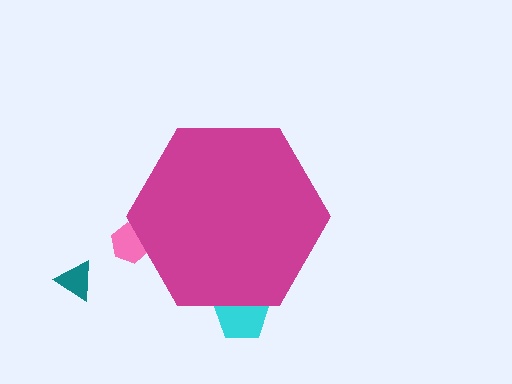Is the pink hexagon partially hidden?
Yes, the pink hexagon is partially hidden behind the magenta hexagon.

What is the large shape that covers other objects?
A magenta hexagon.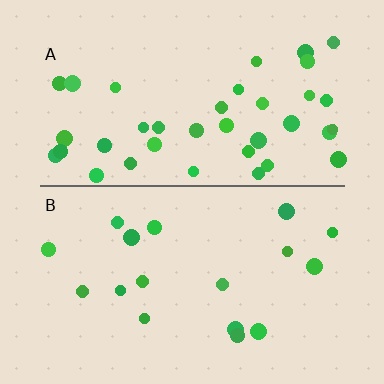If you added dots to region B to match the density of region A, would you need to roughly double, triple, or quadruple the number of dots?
Approximately double.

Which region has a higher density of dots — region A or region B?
A (the top).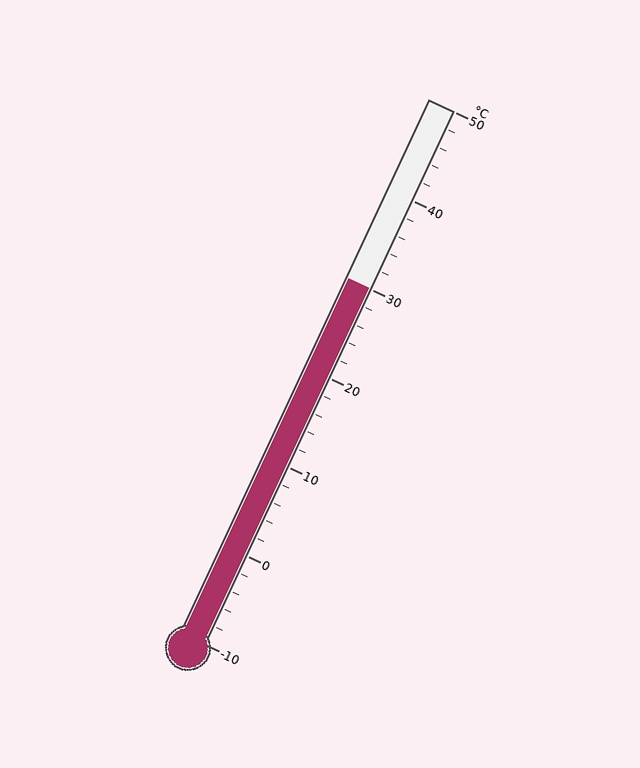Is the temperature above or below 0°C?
The temperature is above 0°C.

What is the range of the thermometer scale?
The thermometer scale ranges from -10°C to 50°C.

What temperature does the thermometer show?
The thermometer shows approximately 30°C.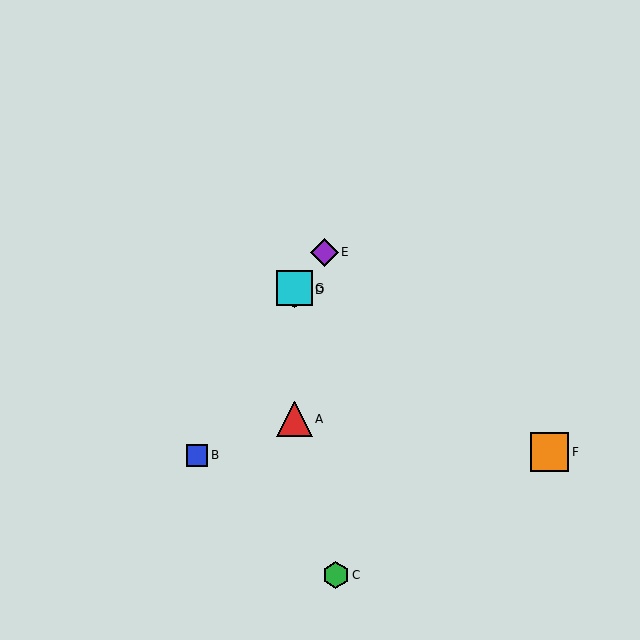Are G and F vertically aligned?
No, G is at x≈294 and F is at x≈550.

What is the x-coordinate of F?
Object F is at x≈550.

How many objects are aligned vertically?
3 objects (A, D, G) are aligned vertically.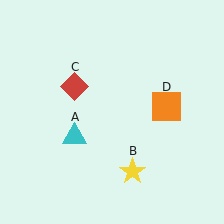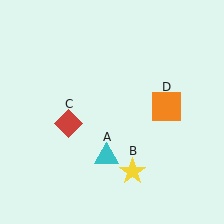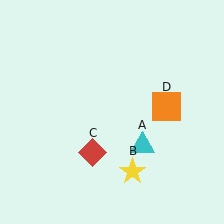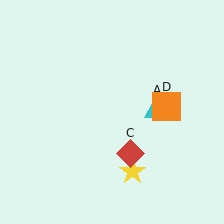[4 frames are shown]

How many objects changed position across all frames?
2 objects changed position: cyan triangle (object A), red diamond (object C).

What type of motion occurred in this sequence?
The cyan triangle (object A), red diamond (object C) rotated counterclockwise around the center of the scene.